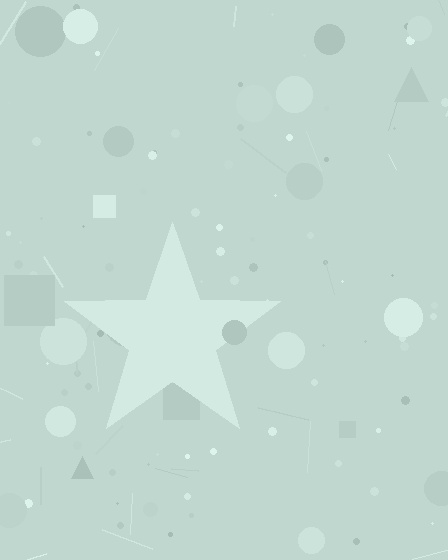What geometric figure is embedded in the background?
A star is embedded in the background.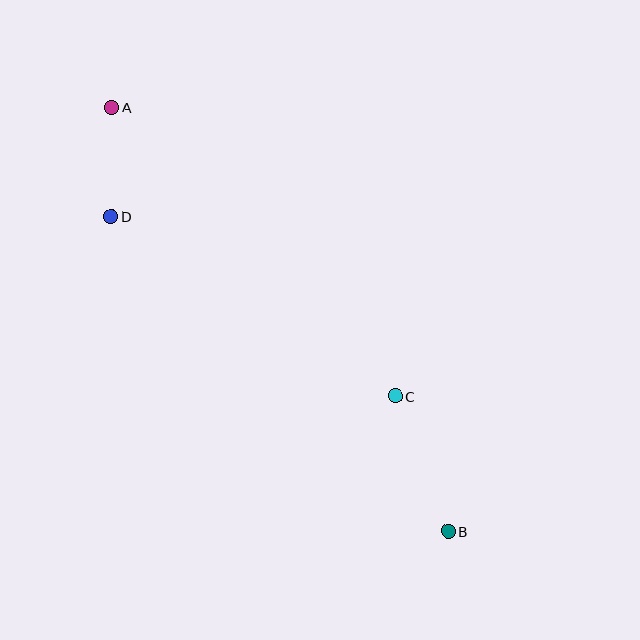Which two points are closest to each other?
Points A and D are closest to each other.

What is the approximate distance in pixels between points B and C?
The distance between B and C is approximately 145 pixels.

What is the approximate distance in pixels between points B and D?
The distance between B and D is approximately 462 pixels.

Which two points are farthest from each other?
Points A and B are farthest from each other.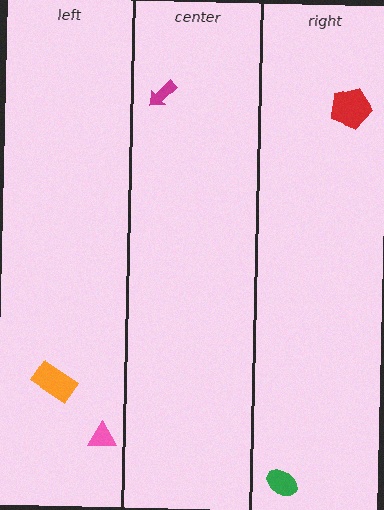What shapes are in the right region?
The red pentagon, the green ellipse.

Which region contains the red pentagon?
The right region.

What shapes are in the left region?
The orange rectangle, the pink triangle.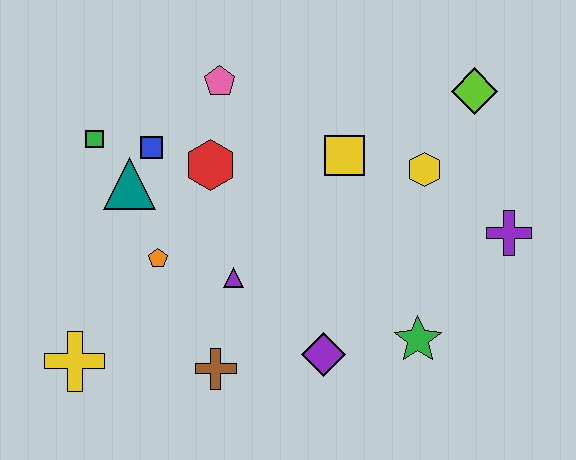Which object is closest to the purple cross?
The yellow hexagon is closest to the purple cross.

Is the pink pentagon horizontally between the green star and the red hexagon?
Yes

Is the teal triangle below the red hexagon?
Yes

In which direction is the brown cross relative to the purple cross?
The brown cross is to the left of the purple cross.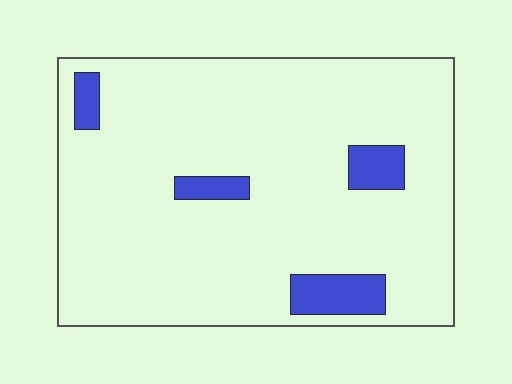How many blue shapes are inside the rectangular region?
4.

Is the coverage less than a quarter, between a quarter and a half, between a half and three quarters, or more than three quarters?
Less than a quarter.